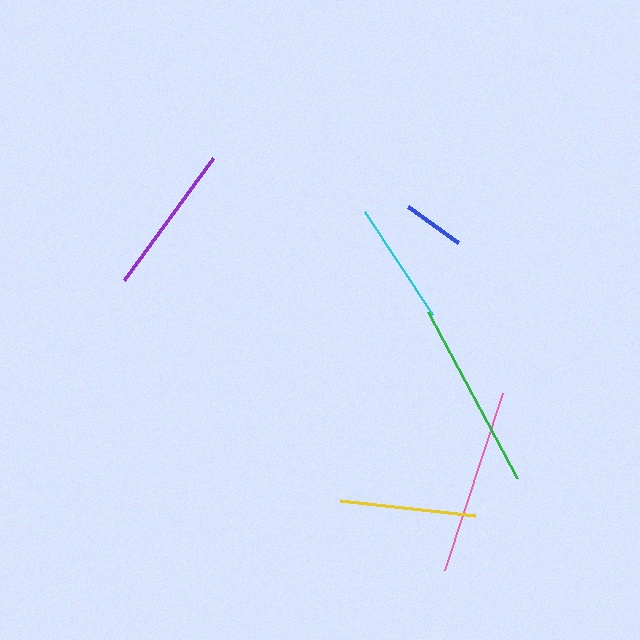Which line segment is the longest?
The green line is the longest at approximately 188 pixels.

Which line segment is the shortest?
The blue line is the shortest at approximately 62 pixels.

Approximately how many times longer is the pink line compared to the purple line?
The pink line is approximately 1.2 times the length of the purple line.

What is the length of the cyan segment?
The cyan segment is approximately 123 pixels long.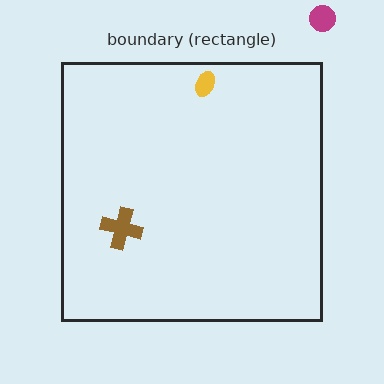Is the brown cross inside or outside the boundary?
Inside.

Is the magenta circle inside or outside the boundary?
Outside.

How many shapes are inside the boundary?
2 inside, 1 outside.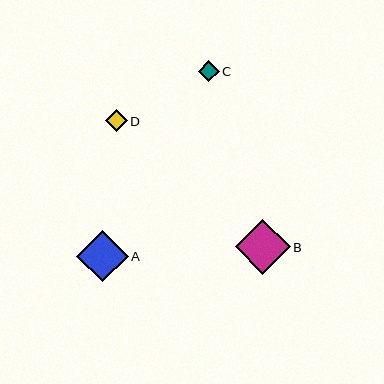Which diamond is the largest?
Diamond B is the largest with a size of approximately 54 pixels.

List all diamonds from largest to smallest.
From largest to smallest: B, A, D, C.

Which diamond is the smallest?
Diamond C is the smallest with a size of approximately 21 pixels.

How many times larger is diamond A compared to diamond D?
Diamond A is approximately 2.3 times the size of diamond D.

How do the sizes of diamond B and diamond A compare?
Diamond B and diamond A are approximately the same size.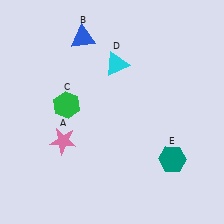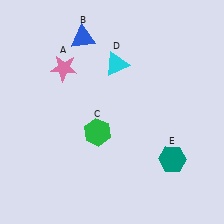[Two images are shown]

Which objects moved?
The objects that moved are: the pink star (A), the green hexagon (C).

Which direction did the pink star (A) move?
The pink star (A) moved up.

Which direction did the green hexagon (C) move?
The green hexagon (C) moved right.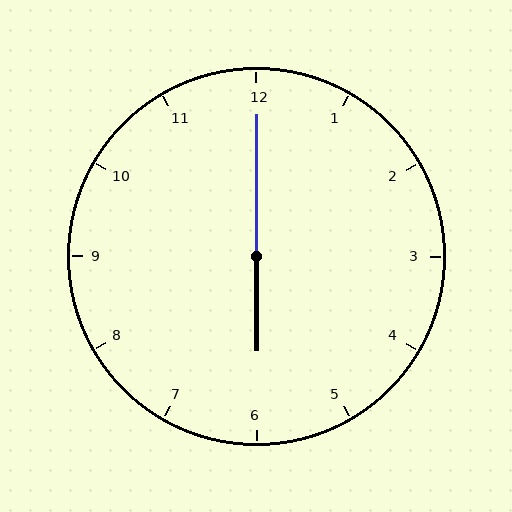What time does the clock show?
6:00.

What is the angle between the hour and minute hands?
Approximately 180 degrees.